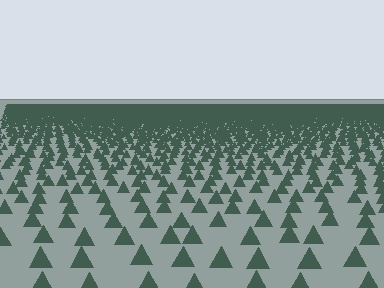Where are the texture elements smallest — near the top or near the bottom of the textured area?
Near the top.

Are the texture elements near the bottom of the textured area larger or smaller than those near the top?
Larger. Near the bottom, elements are closer to the viewer and appear at a bigger on-screen size.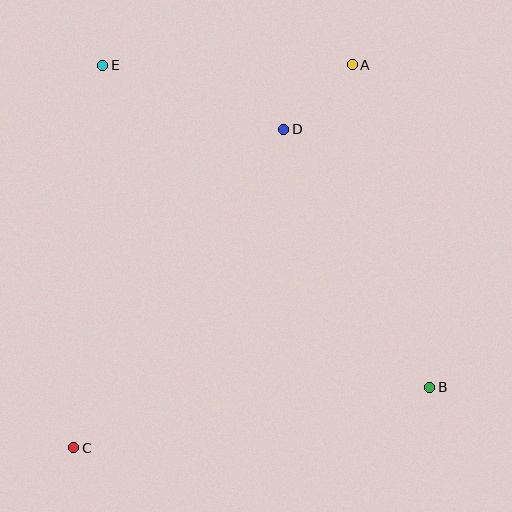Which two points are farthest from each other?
Points A and C are farthest from each other.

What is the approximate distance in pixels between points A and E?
The distance between A and E is approximately 249 pixels.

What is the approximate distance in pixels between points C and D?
The distance between C and D is approximately 382 pixels.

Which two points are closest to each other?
Points A and D are closest to each other.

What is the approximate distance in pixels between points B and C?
The distance between B and C is approximately 361 pixels.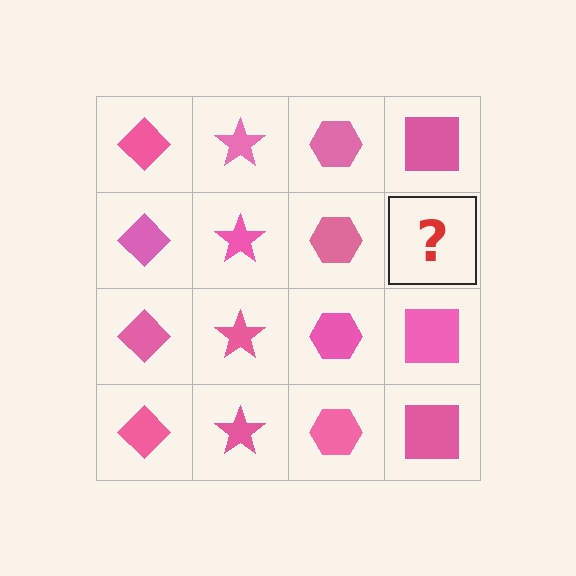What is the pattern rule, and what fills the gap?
The rule is that each column has a consistent shape. The gap should be filled with a pink square.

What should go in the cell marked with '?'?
The missing cell should contain a pink square.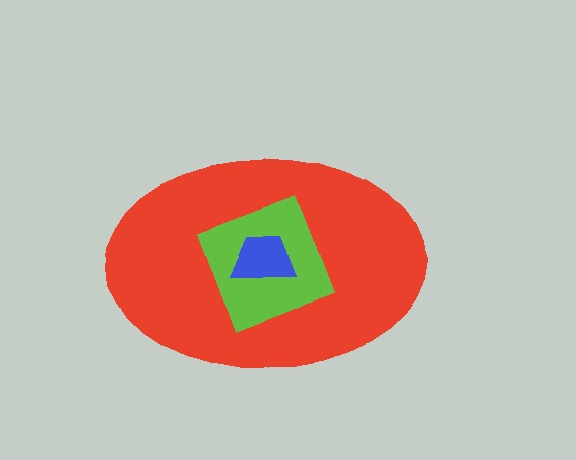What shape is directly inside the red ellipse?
The lime square.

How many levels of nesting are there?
3.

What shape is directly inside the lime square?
The blue trapezoid.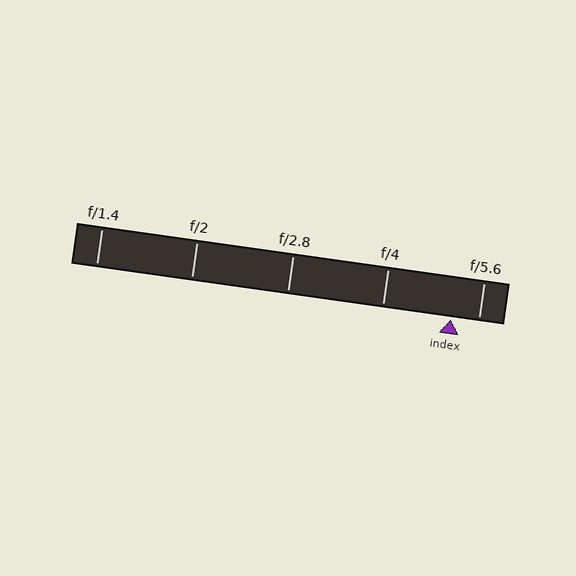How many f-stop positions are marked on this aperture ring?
There are 5 f-stop positions marked.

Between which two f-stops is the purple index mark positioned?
The index mark is between f/4 and f/5.6.